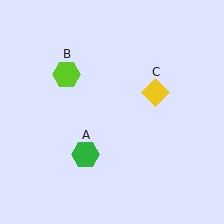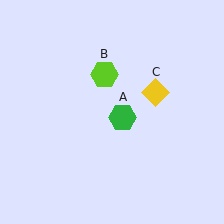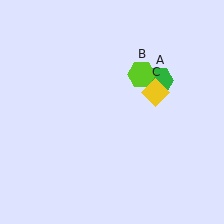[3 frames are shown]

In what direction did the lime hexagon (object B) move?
The lime hexagon (object B) moved right.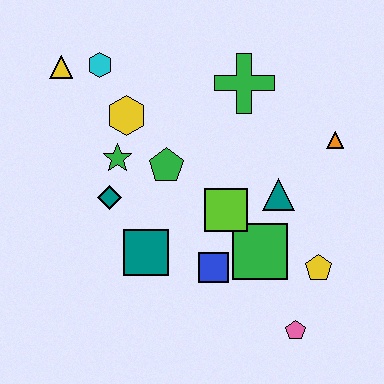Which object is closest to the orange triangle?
The teal triangle is closest to the orange triangle.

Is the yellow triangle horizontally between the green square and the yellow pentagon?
No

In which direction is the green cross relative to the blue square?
The green cross is above the blue square.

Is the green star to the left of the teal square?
Yes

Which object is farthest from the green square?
The yellow triangle is farthest from the green square.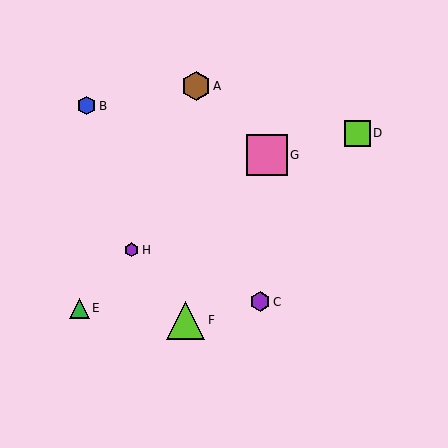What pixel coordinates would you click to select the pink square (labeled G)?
Click at (267, 155) to select the pink square G.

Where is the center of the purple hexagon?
The center of the purple hexagon is at (132, 250).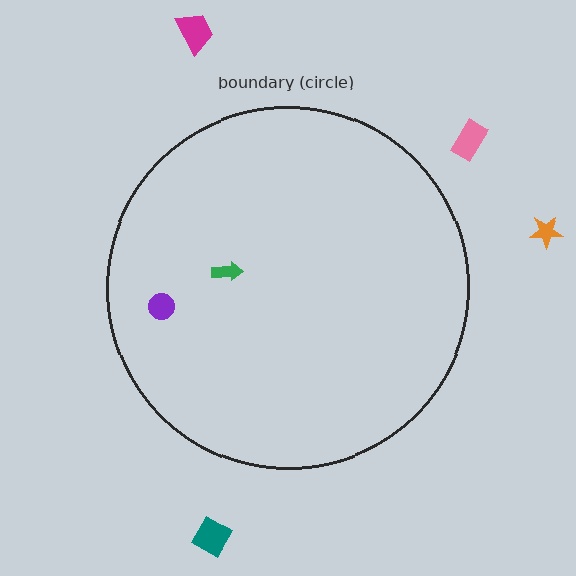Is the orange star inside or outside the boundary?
Outside.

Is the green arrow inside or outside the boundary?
Inside.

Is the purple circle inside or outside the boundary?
Inside.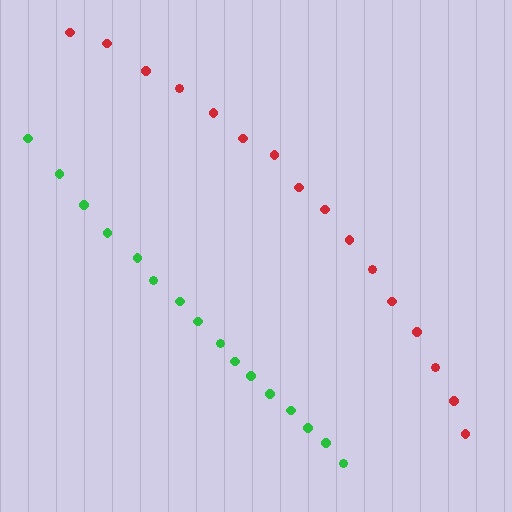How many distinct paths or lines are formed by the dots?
There are 2 distinct paths.